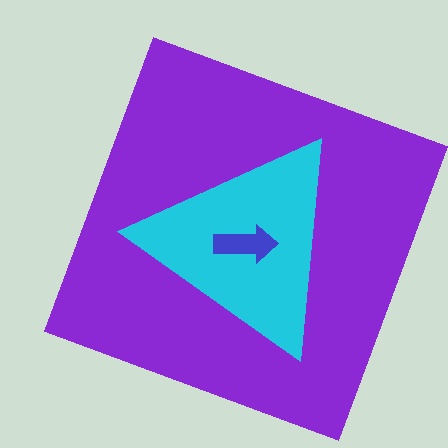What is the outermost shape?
The purple square.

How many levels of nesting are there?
3.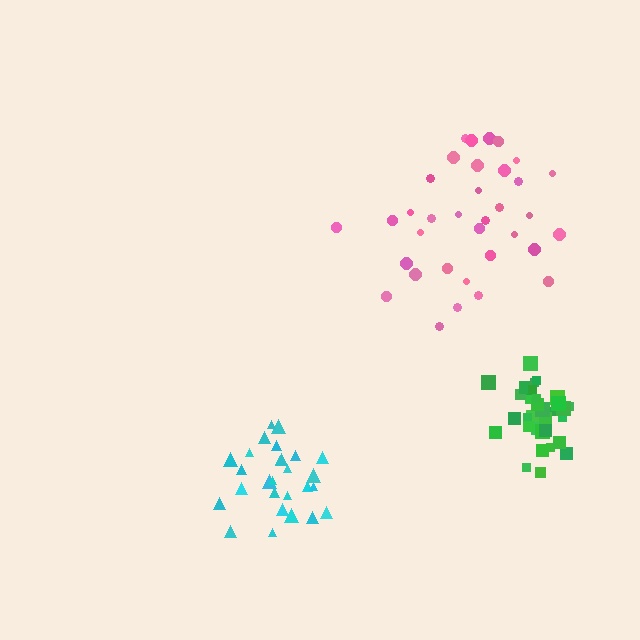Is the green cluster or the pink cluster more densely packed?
Green.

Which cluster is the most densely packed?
Green.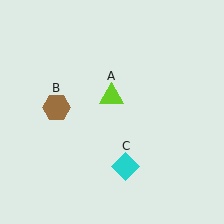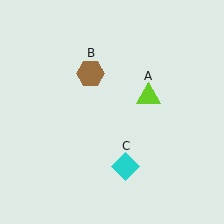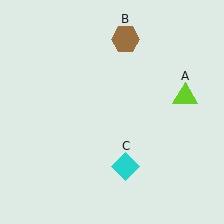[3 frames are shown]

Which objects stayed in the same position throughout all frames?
Cyan diamond (object C) remained stationary.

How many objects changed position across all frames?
2 objects changed position: lime triangle (object A), brown hexagon (object B).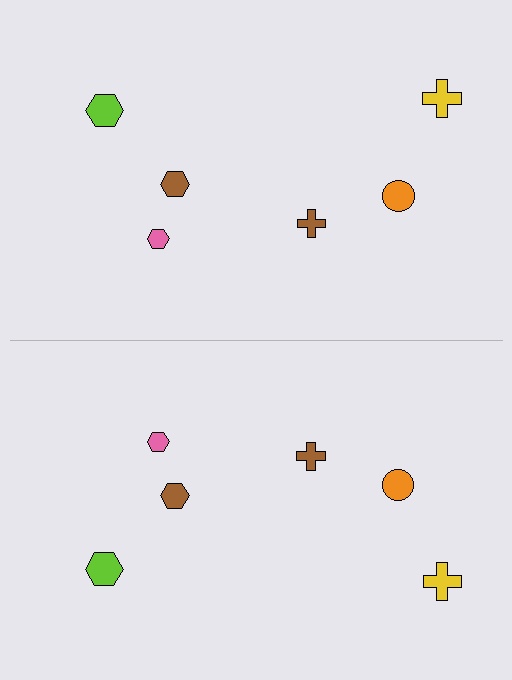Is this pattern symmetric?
Yes, this pattern has bilateral (reflection) symmetry.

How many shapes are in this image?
There are 12 shapes in this image.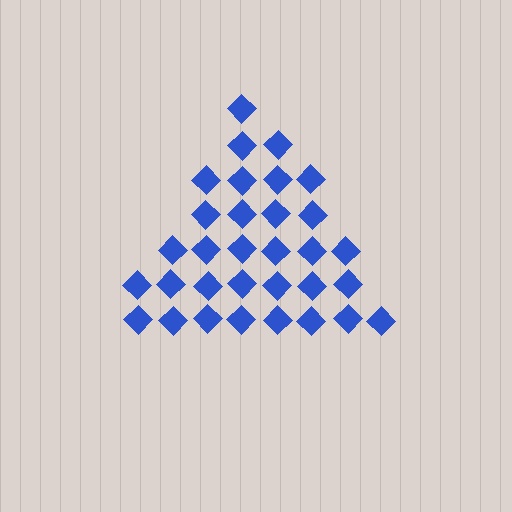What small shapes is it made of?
It is made of small diamonds.